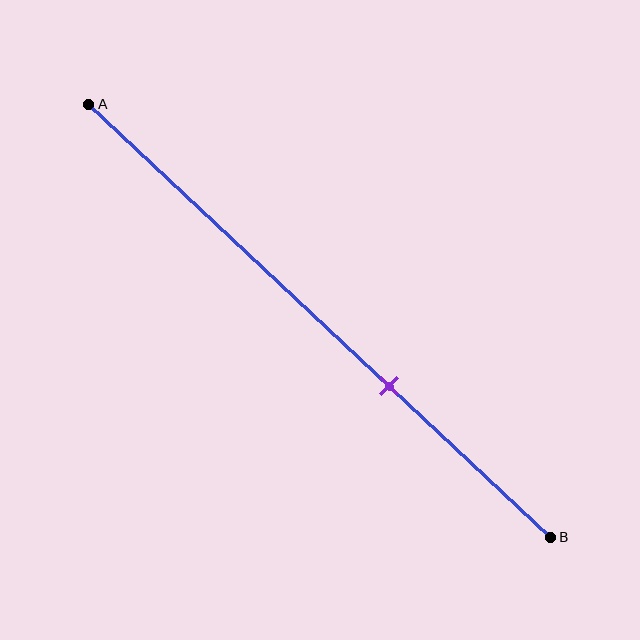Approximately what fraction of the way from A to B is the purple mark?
The purple mark is approximately 65% of the way from A to B.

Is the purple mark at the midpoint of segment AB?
No, the mark is at about 65% from A, not at the 50% midpoint.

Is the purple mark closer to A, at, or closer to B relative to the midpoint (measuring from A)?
The purple mark is closer to point B than the midpoint of segment AB.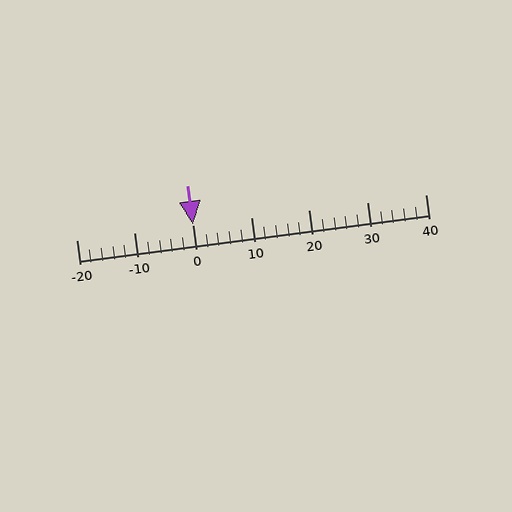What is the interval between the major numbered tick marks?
The major tick marks are spaced 10 units apart.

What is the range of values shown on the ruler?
The ruler shows values from -20 to 40.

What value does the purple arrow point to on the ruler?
The purple arrow points to approximately 0.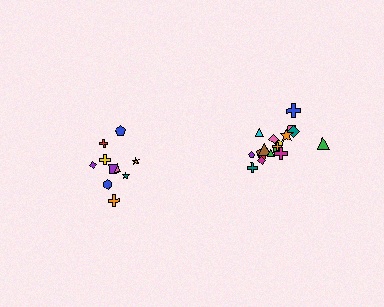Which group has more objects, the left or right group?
The right group.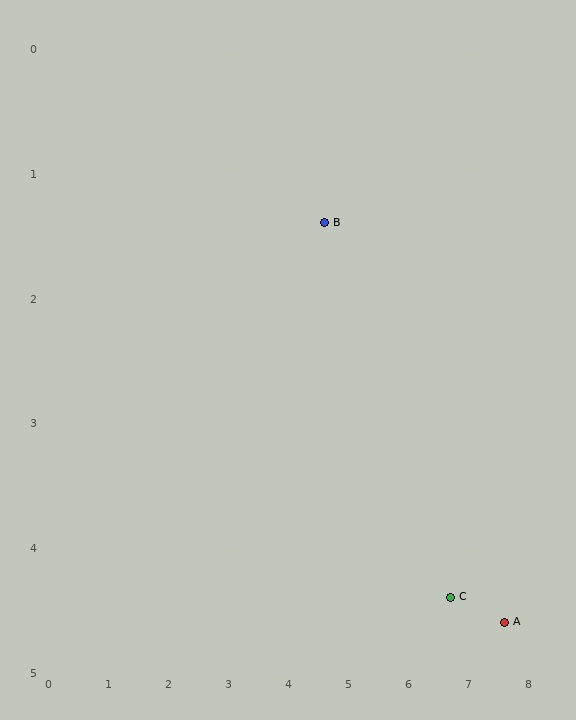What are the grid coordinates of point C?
Point C is at approximately (6.7, 4.4).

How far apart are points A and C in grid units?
Points A and C are about 0.9 grid units apart.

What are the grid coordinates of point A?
Point A is at approximately (7.6, 4.6).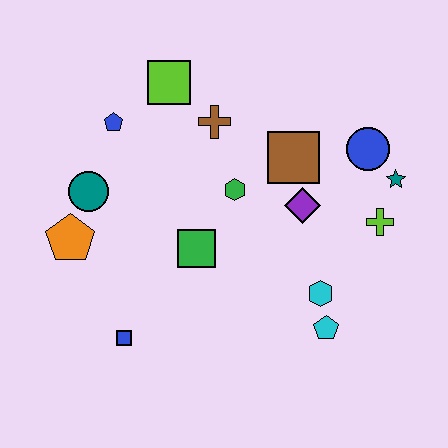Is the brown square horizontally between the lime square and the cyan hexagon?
Yes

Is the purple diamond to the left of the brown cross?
No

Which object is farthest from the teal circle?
The teal star is farthest from the teal circle.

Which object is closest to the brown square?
The purple diamond is closest to the brown square.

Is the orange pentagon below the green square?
No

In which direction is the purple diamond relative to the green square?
The purple diamond is to the right of the green square.